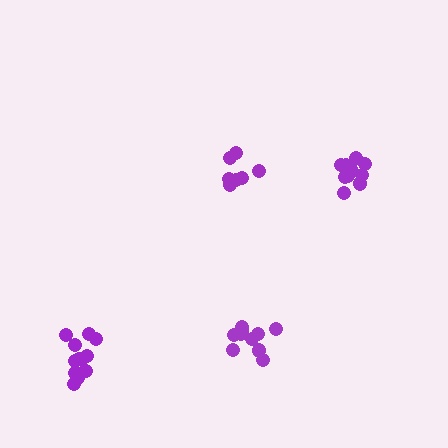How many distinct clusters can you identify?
There are 4 distinct clusters.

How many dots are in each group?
Group 1: 10 dots, Group 2: 12 dots, Group 3: 7 dots, Group 4: 11 dots (40 total).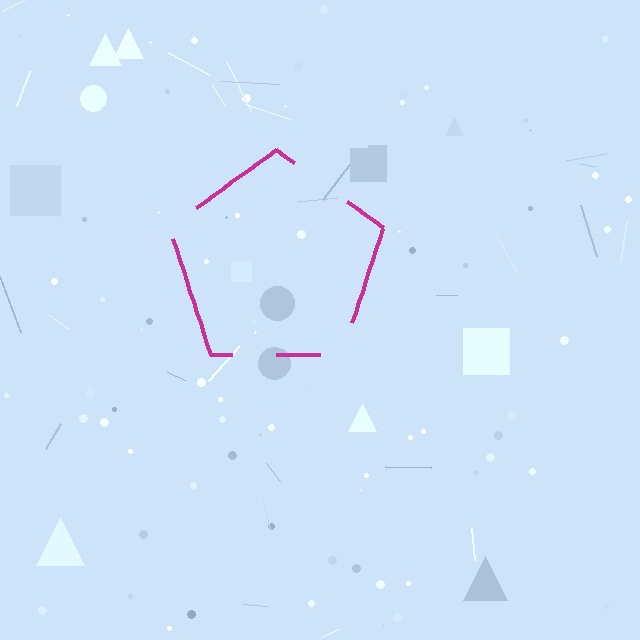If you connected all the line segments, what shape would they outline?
They would outline a pentagon.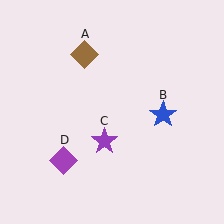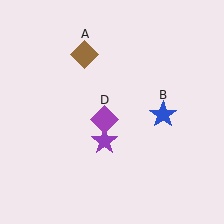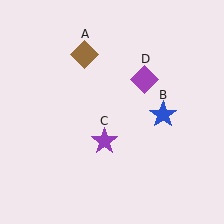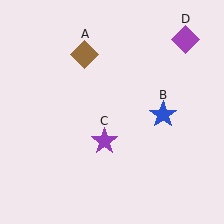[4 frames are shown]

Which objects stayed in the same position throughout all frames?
Brown diamond (object A) and blue star (object B) and purple star (object C) remained stationary.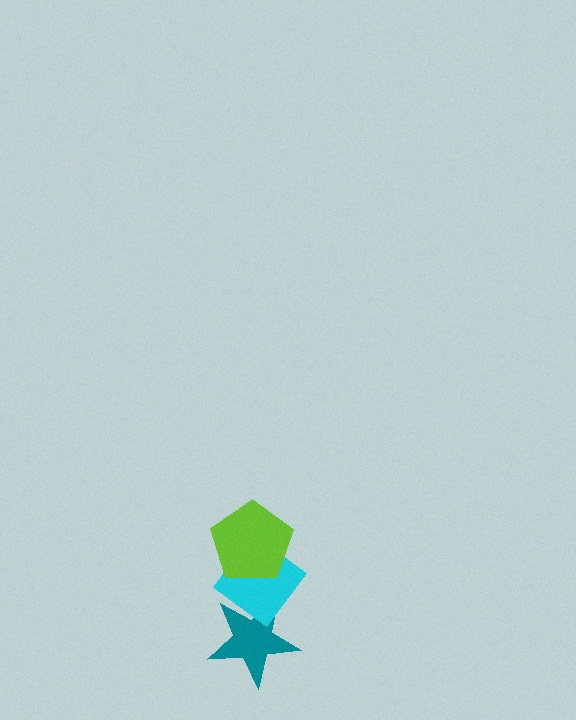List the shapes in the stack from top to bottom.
From top to bottom: the lime pentagon, the cyan diamond, the teal star.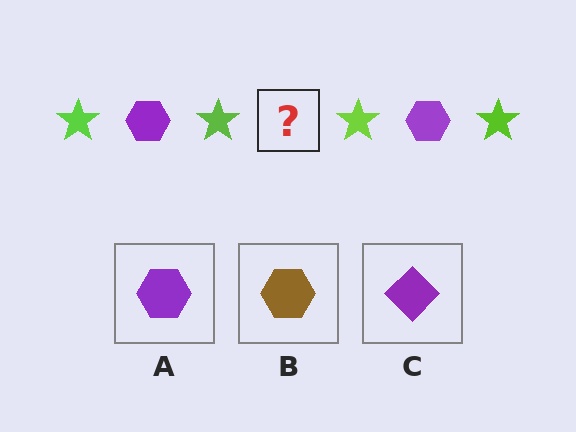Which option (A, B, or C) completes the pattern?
A.